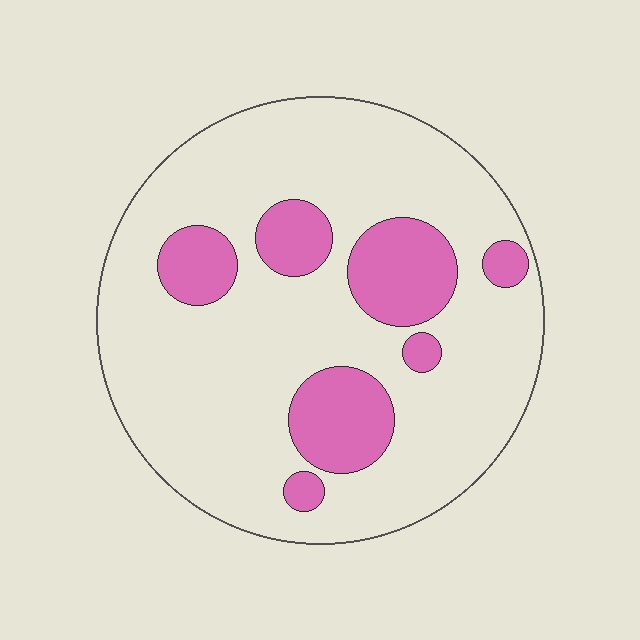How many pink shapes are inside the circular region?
7.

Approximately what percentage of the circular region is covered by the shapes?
Approximately 20%.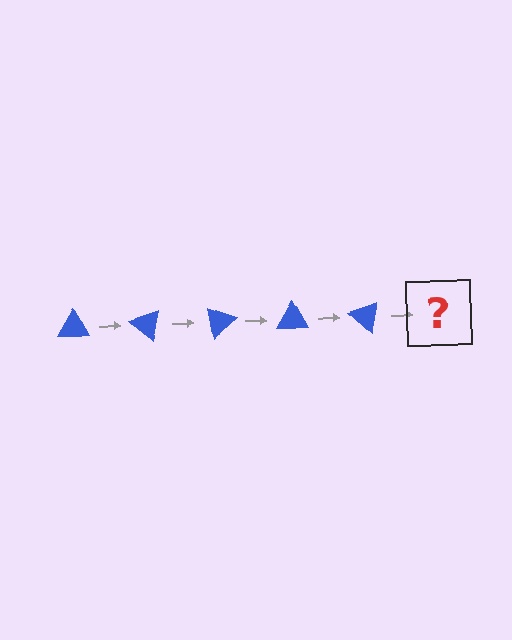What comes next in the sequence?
The next element should be a blue triangle rotated 200 degrees.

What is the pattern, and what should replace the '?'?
The pattern is that the triangle rotates 40 degrees each step. The '?' should be a blue triangle rotated 200 degrees.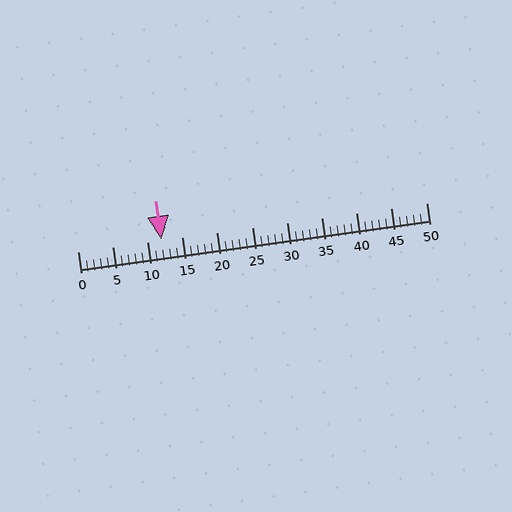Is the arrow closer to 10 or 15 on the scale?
The arrow is closer to 10.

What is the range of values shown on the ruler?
The ruler shows values from 0 to 50.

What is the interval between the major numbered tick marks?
The major tick marks are spaced 5 units apart.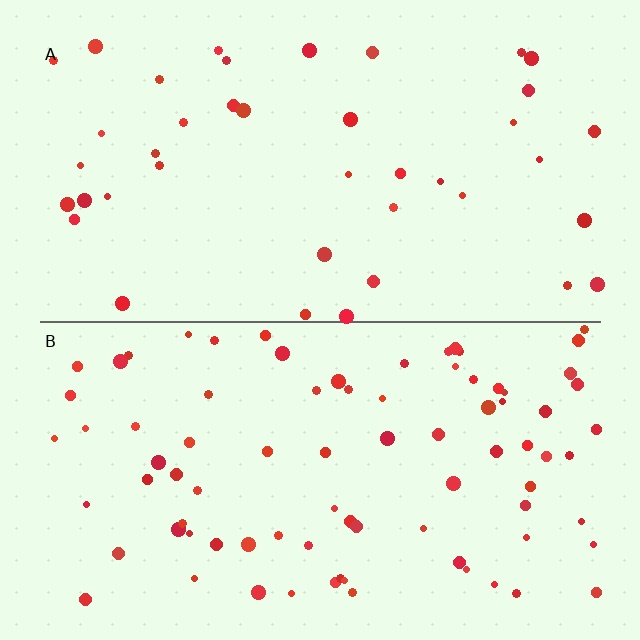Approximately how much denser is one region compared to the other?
Approximately 2.1× — region B over region A.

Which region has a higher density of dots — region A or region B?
B (the bottom).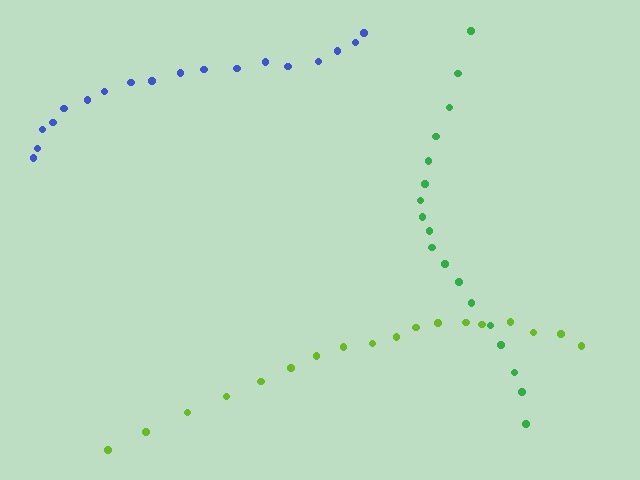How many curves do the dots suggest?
There are 3 distinct paths.